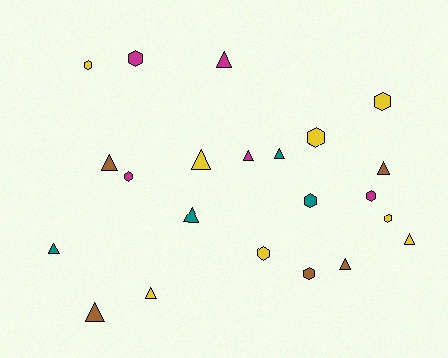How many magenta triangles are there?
There are 2 magenta triangles.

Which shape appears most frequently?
Triangle, with 12 objects.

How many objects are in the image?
There are 22 objects.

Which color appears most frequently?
Yellow, with 8 objects.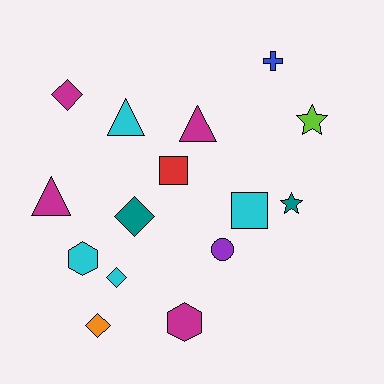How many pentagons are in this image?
There are no pentagons.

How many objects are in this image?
There are 15 objects.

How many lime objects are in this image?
There is 1 lime object.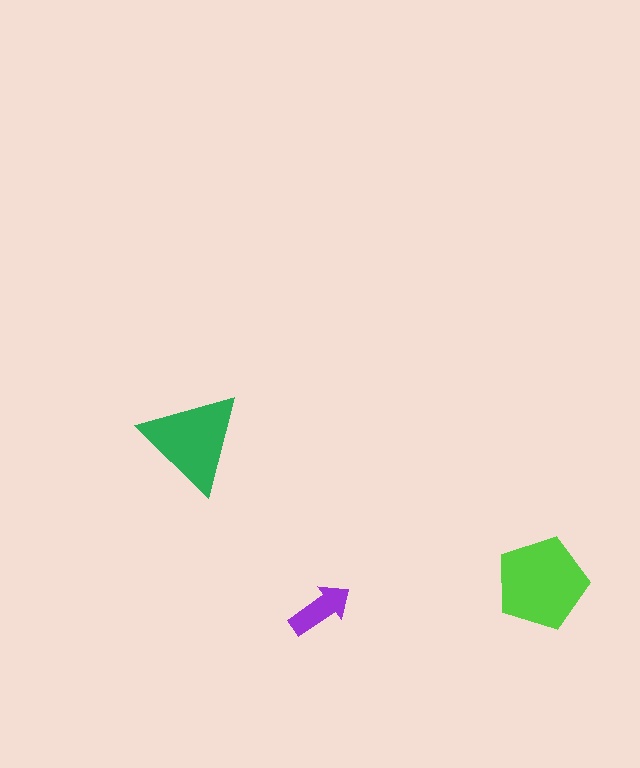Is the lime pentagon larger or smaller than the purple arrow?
Larger.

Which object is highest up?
The green triangle is topmost.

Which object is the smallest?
The purple arrow.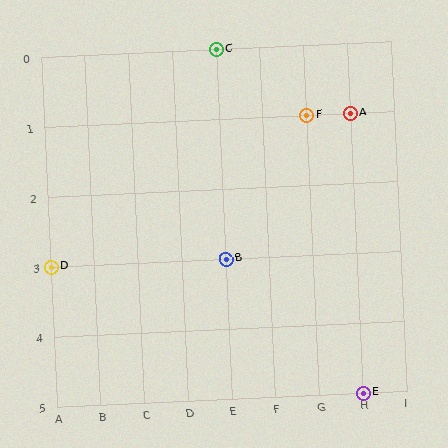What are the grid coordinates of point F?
Point F is at grid coordinates (G, 1).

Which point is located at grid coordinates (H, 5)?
Point E is at (H, 5).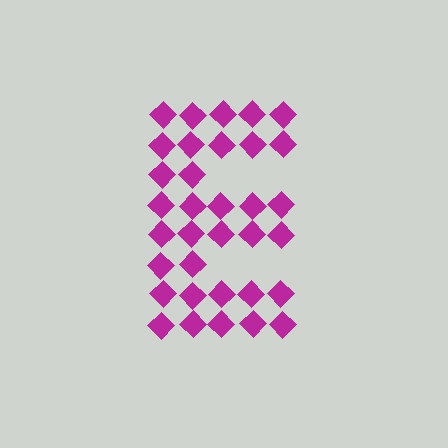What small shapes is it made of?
It is made of small diamonds.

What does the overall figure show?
The overall figure shows the letter E.